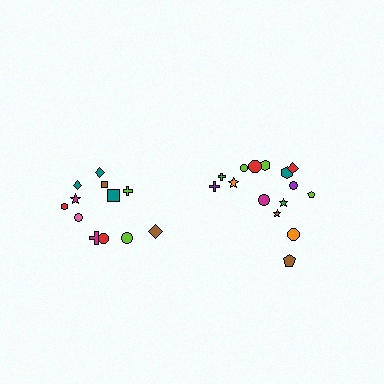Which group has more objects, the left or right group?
The right group.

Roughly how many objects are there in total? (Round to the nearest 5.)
Roughly 25 objects in total.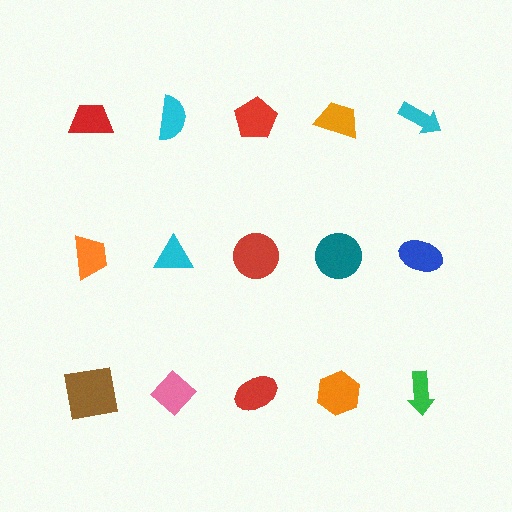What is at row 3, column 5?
A green arrow.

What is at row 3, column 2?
A pink diamond.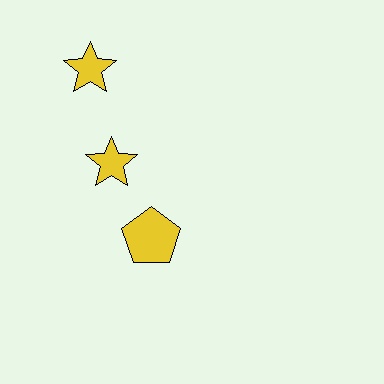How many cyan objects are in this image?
There are no cyan objects.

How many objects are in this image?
There are 3 objects.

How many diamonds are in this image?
There are no diamonds.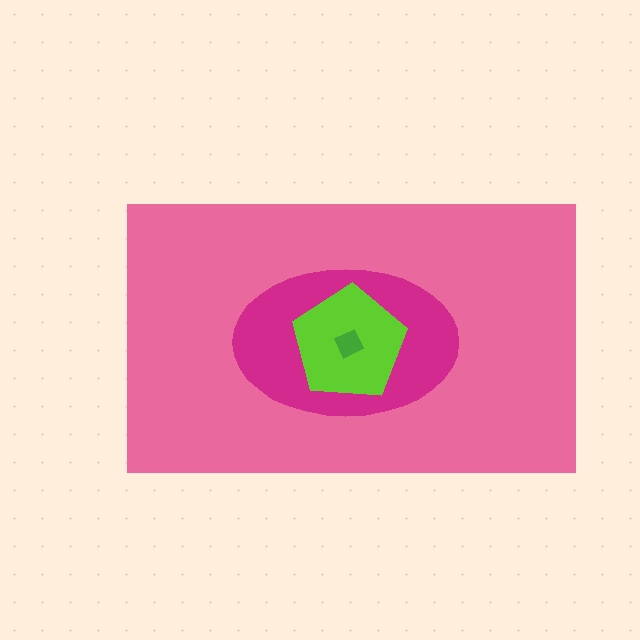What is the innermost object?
The green diamond.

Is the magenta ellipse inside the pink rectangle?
Yes.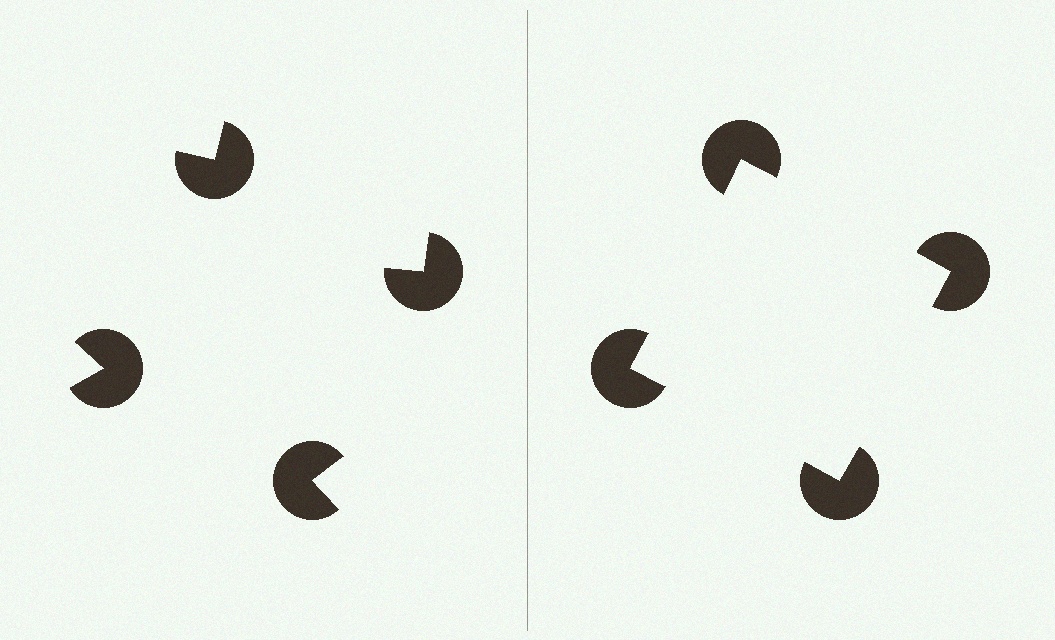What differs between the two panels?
The pac-man discs are positioned identically on both sides; only the wedge orientations differ. On the right they align to a square; on the left they are misaligned.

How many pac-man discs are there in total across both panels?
8 — 4 on each side.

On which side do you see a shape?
An illusory square appears on the right side. On the left side the wedge cuts are rotated, so no coherent shape forms.